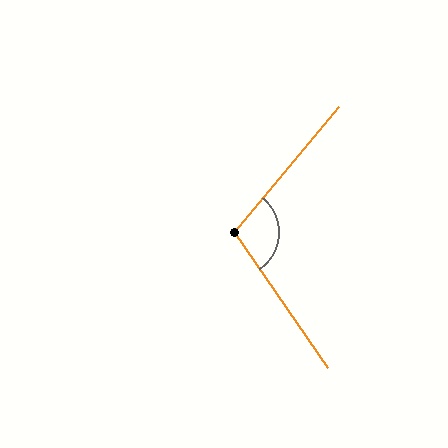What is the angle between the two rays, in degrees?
Approximately 106 degrees.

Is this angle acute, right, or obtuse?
It is obtuse.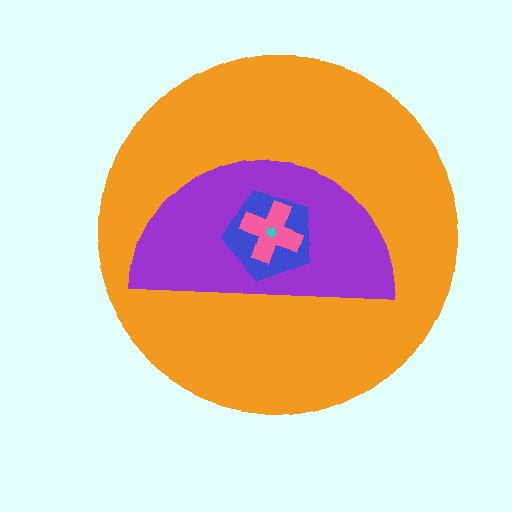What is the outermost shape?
The orange circle.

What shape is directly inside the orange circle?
The purple semicircle.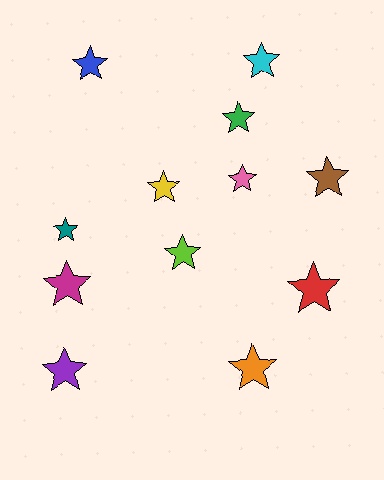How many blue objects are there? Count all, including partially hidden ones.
There is 1 blue object.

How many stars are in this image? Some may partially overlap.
There are 12 stars.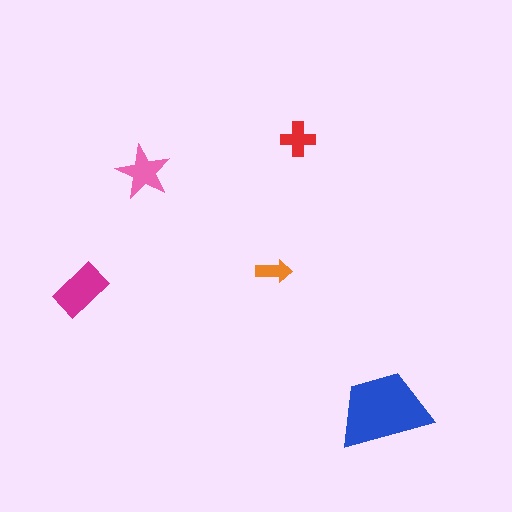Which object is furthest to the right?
The blue trapezoid is rightmost.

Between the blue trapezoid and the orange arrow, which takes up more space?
The blue trapezoid.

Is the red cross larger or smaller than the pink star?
Smaller.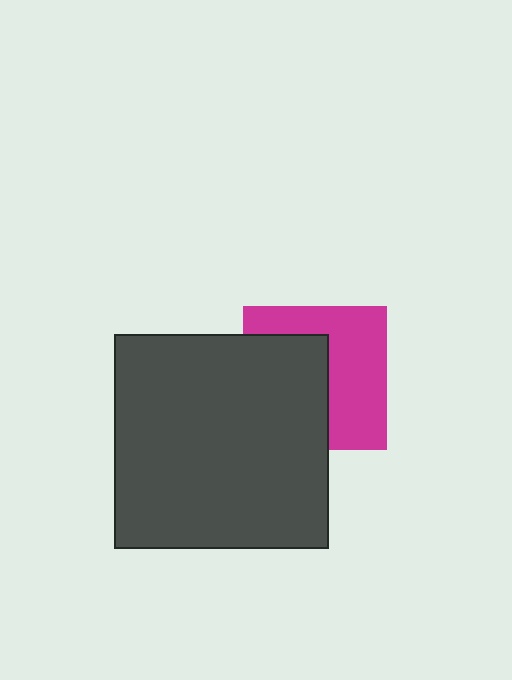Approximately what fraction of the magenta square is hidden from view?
Roughly 48% of the magenta square is hidden behind the dark gray square.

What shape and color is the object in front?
The object in front is a dark gray square.